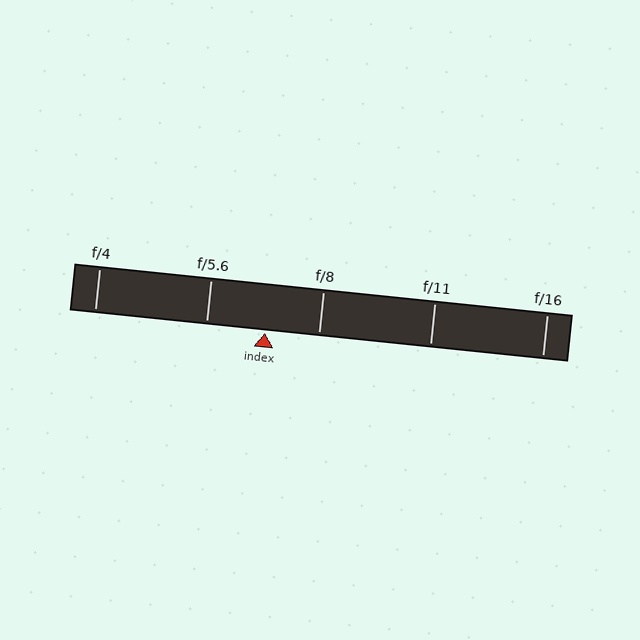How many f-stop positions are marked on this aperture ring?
There are 5 f-stop positions marked.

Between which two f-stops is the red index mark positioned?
The index mark is between f/5.6 and f/8.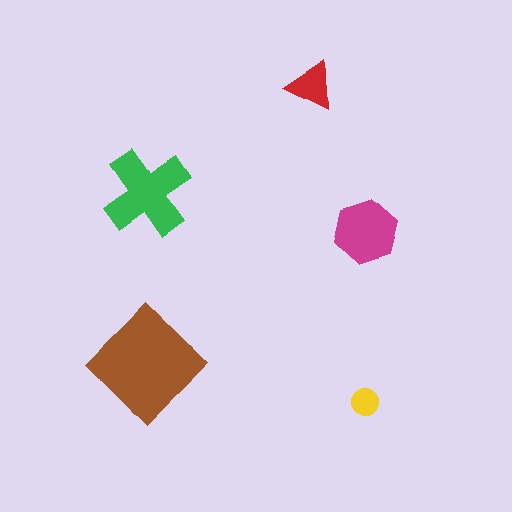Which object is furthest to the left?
The brown diamond is leftmost.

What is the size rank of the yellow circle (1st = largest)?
5th.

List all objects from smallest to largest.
The yellow circle, the red triangle, the magenta hexagon, the green cross, the brown diamond.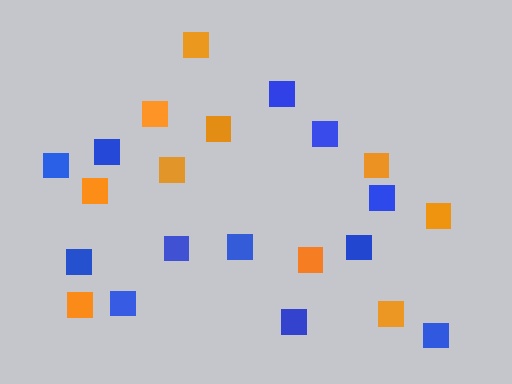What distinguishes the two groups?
There are 2 groups: one group of orange squares (10) and one group of blue squares (12).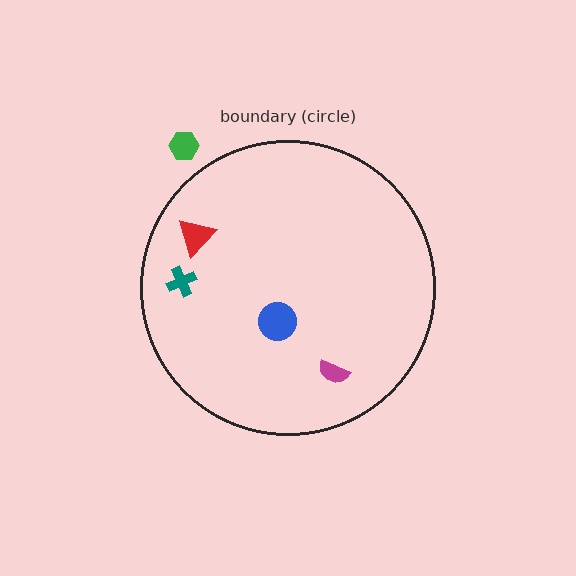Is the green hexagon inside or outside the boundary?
Outside.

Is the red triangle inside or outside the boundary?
Inside.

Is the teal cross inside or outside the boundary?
Inside.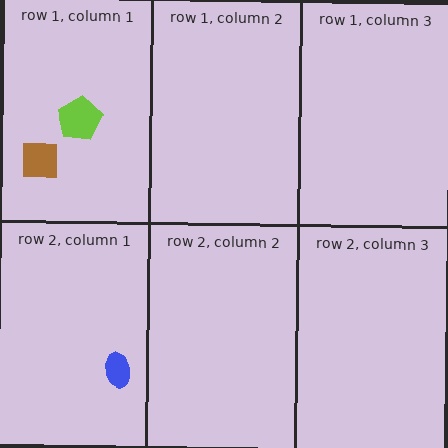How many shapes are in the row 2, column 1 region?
1.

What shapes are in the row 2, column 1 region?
The blue ellipse.